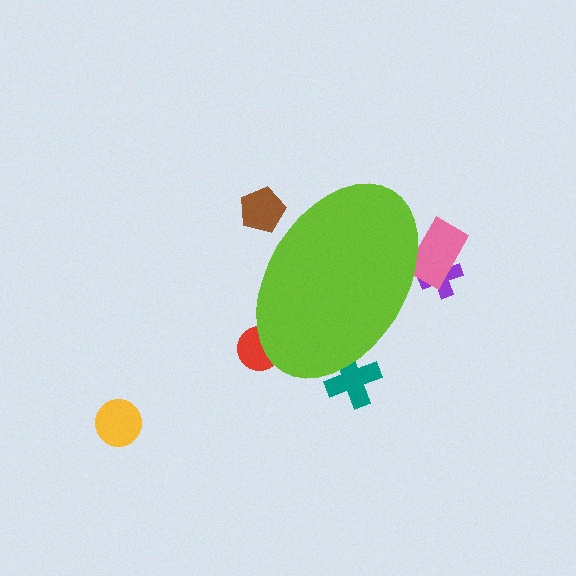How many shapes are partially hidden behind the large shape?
5 shapes are partially hidden.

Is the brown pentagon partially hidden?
Yes, the brown pentagon is partially hidden behind the lime ellipse.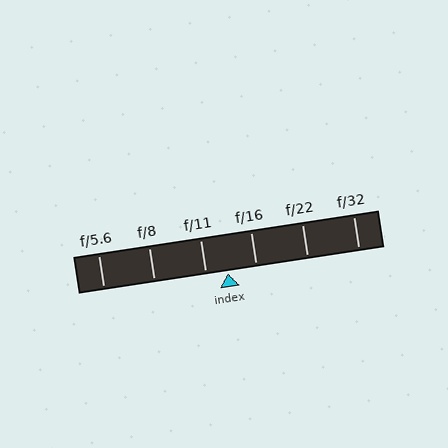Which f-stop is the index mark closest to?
The index mark is closest to f/11.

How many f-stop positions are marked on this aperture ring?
There are 6 f-stop positions marked.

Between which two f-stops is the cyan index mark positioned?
The index mark is between f/11 and f/16.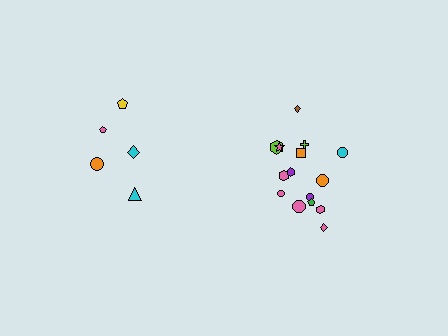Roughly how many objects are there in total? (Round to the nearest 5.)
Roughly 20 objects in total.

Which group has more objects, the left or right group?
The right group.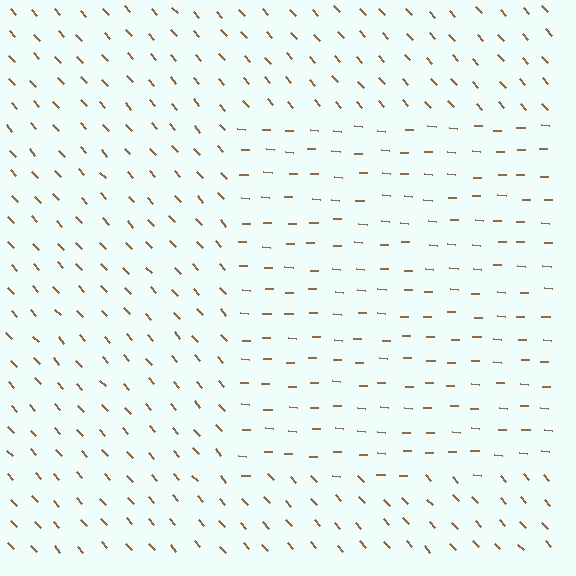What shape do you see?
I see a rectangle.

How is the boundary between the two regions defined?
The boundary is defined purely by a change in line orientation (approximately 45 degrees difference). All lines are the same color and thickness.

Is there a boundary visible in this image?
Yes, there is a texture boundary formed by a change in line orientation.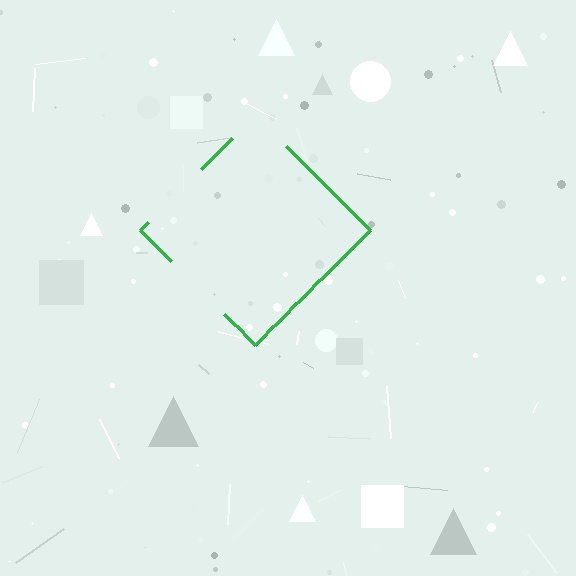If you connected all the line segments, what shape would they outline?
They would outline a diamond.